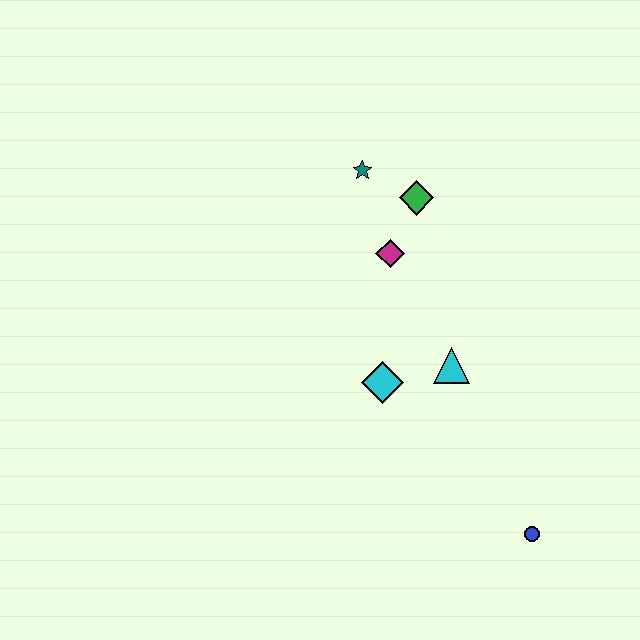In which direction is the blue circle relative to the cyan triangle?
The blue circle is below the cyan triangle.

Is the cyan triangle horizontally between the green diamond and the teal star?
No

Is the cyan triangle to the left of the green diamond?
No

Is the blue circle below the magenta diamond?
Yes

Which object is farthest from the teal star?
The blue circle is farthest from the teal star.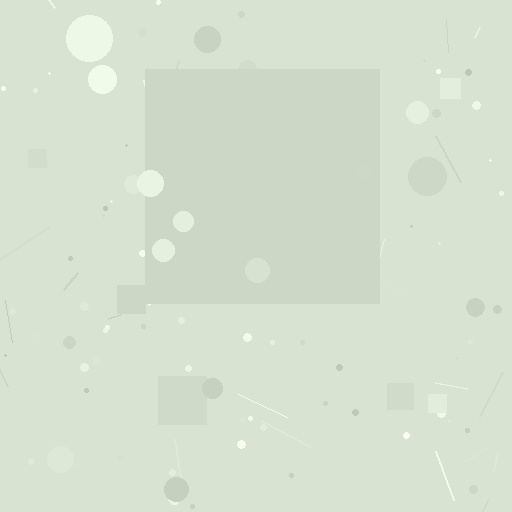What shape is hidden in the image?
A square is hidden in the image.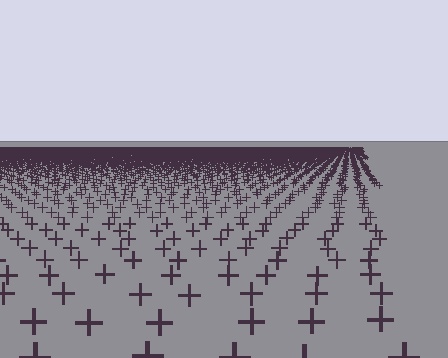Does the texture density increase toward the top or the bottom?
Density increases toward the top.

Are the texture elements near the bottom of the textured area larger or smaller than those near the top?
Larger. Near the bottom, elements are closer to the viewer and appear at a bigger on-screen size.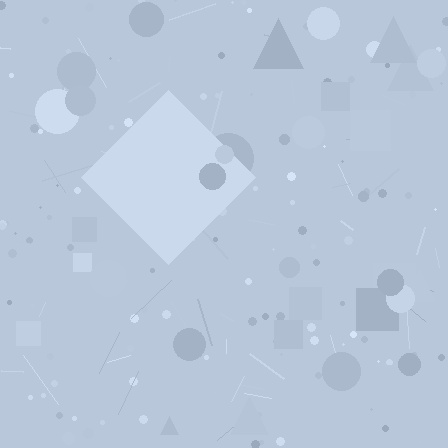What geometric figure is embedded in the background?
A diamond is embedded in the background.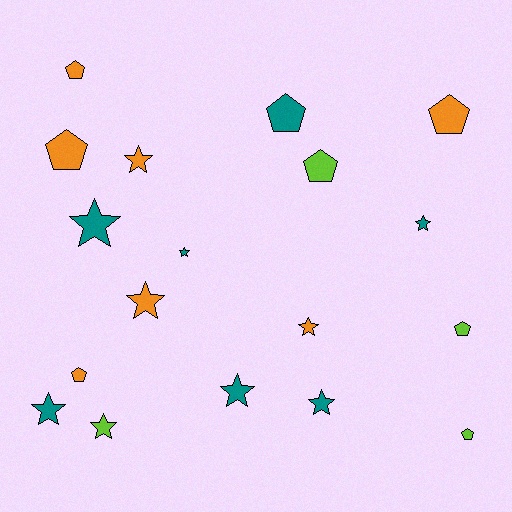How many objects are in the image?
There are 18 objects.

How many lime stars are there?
There is 1 lime star.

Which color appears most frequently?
Teal, with 7 objects.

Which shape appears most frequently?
Star, with 10 objects.